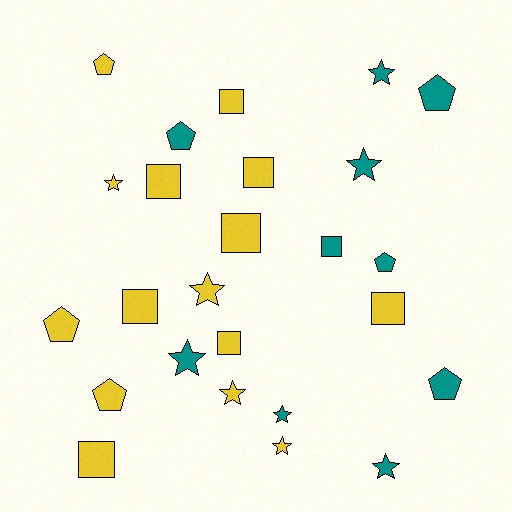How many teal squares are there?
There is 1 teal square.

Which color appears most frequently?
Yellow, with 15 objects.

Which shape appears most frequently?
Star, with 9 objects.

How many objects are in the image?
There are 25 objects.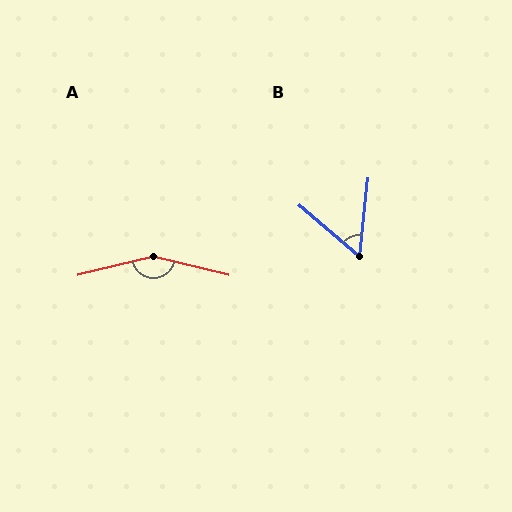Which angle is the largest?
A, at approximately 153 degrees.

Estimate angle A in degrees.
Approximately 153 degrees.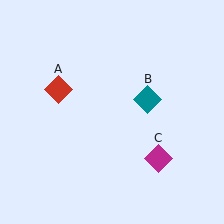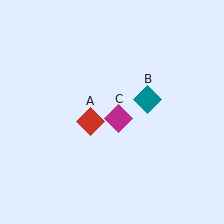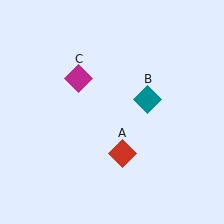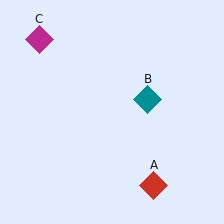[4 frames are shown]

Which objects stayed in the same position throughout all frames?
Teal diamond (object B) remained stationary.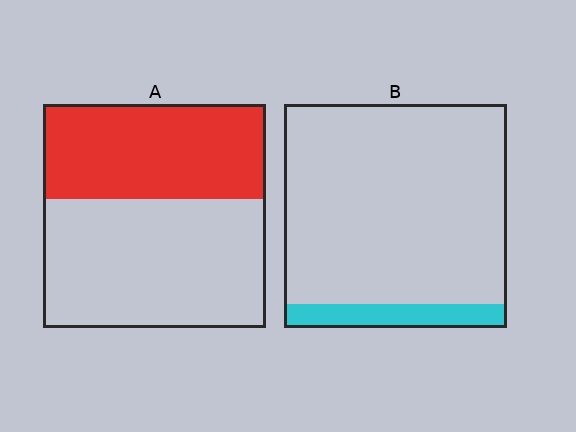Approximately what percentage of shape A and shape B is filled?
A is approximately 40% and B is approximately 10%.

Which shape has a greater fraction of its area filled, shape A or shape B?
Shape A.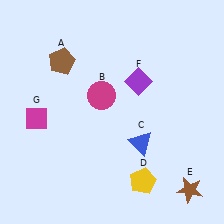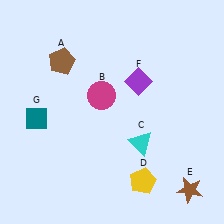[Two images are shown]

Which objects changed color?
C changed from blue to cyan. G changed from magenta to teal.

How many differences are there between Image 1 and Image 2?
There are 2 differences between the two images.